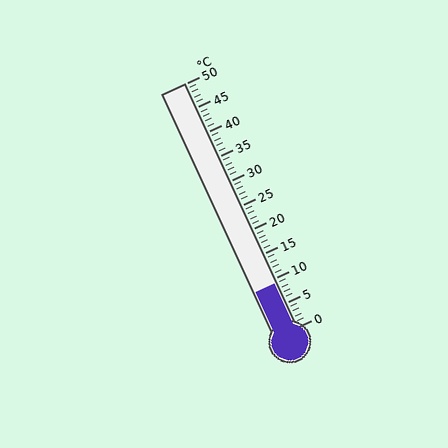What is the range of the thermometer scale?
The thermometer scale ranges from 0°C to 50°C.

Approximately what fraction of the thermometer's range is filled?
The thermometer is filled to approximately 20% of its range.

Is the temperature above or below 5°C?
The temperature is above 5°C.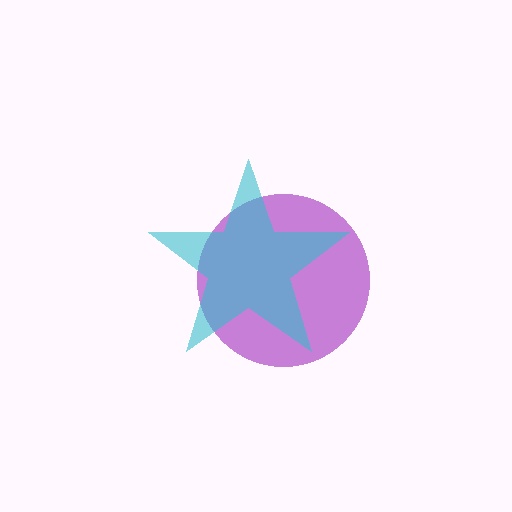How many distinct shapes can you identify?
There are 2 distinct shapes: a purple circle, a cyan star.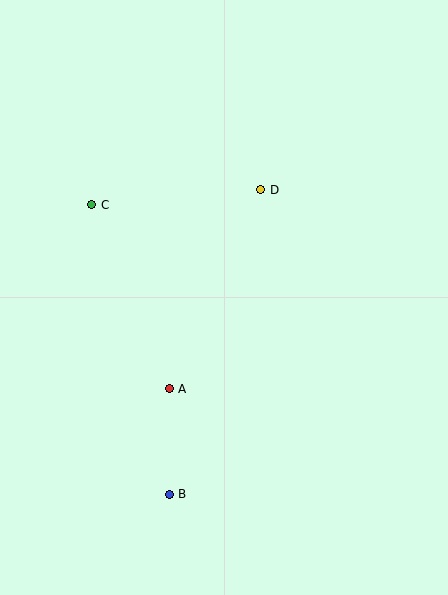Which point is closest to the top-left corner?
Point C is closest to the top-left corner.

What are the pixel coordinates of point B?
Point B is at (169, 494).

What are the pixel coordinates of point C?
Point C is at (92, 205).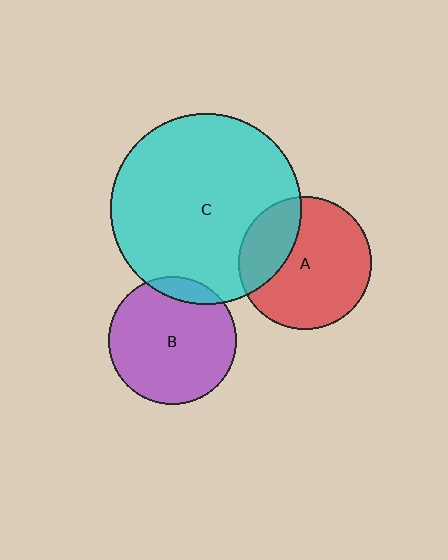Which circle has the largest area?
Circle C (cyan).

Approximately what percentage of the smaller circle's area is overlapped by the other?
Approximately 10%.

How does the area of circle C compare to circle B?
Approximately 2.2 times.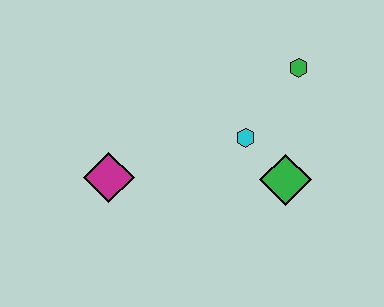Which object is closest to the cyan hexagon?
The green diamond is closest to the cyan hexagon.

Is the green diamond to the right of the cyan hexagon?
Yes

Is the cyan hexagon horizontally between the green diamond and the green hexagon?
No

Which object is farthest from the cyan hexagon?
The magenta diamond is farthest from the cyan hexagon.